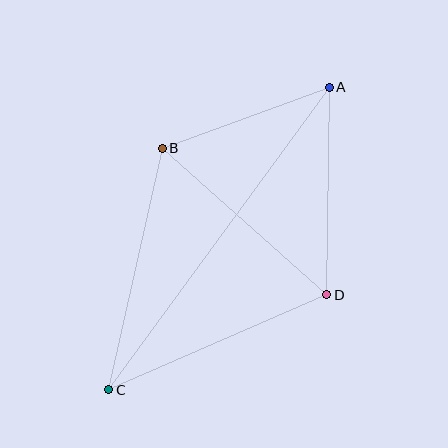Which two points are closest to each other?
Points A and B are closest to each other.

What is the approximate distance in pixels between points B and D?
The distance between B and D is approximately 220 pixels.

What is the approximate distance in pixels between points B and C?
The distance between B and C is approximately 248 pixels.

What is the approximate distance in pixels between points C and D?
The distance between C and D is approximately 238 pixels.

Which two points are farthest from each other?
Points A and C are farthest from each other.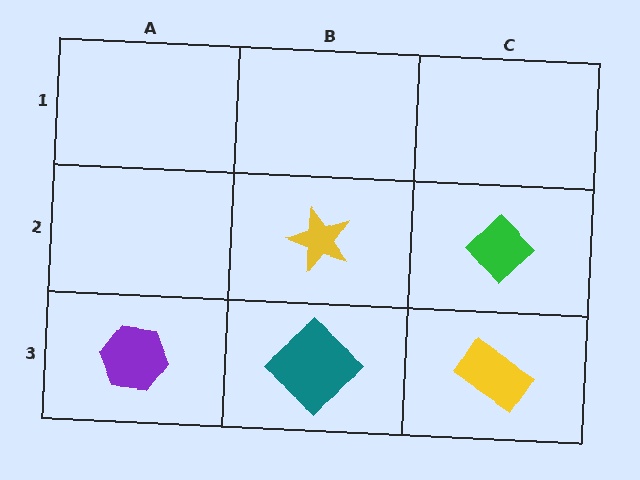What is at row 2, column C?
A green diamond.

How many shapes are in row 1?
0 shapes.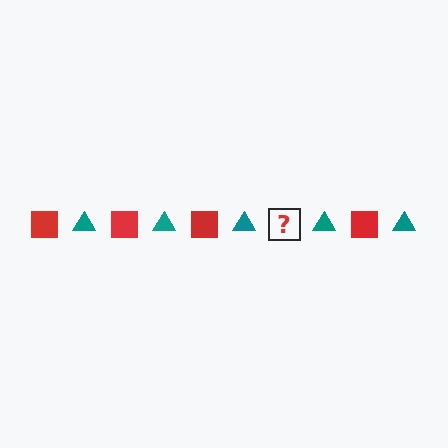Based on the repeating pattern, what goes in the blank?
The blank should be a red square.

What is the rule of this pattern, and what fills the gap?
The rule is that the pattern alternates between red square and teal triangle. The gap should be filled with a red square.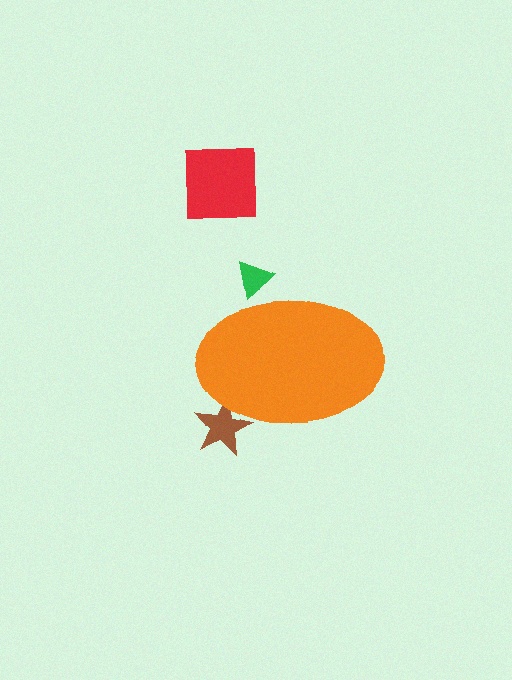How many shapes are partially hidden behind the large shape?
2 shapes are partially hidden.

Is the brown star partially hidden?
Yes, the brown star is partially hidden behind the orange ellipse.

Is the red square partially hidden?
No, the red square is fully visible.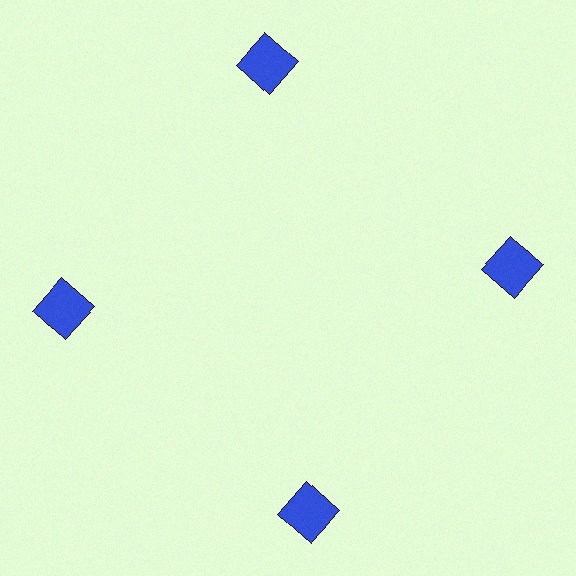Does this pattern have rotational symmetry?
Yes, this pattern has 4-fold rotational symmetry. It looks the same after rotating 90 degrees around the center.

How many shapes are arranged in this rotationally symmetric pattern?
There are 4 shapes, arranged in 4 groups of 1.